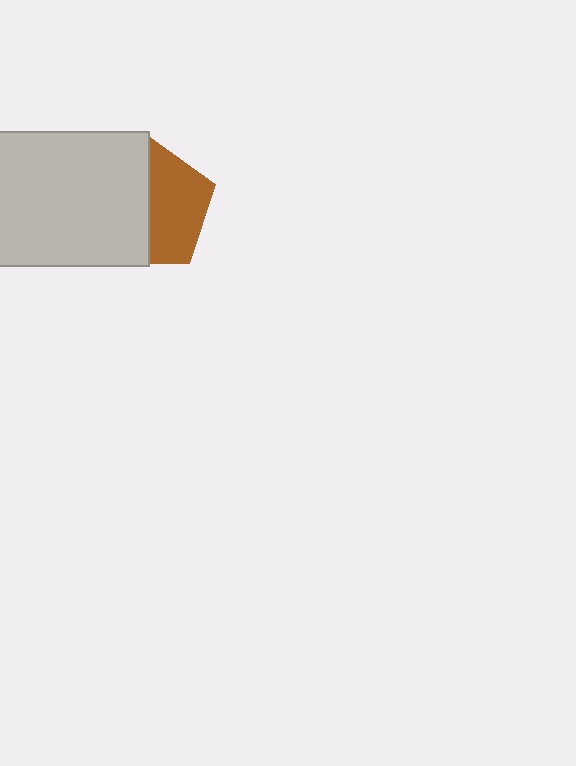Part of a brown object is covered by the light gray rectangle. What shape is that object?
It is a pentagon.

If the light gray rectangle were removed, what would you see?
You would see the complete brown pentagon.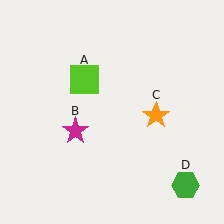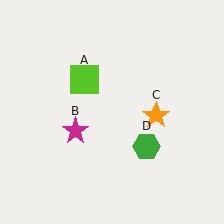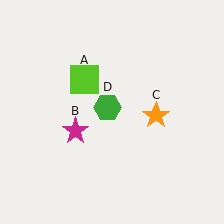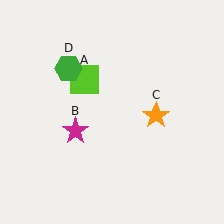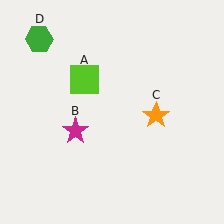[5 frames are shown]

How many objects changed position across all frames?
1 object changed position: green hexagon (object D).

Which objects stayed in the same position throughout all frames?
Lime square (object A) and magenta star (object B) and orange star (object C) remained stationary.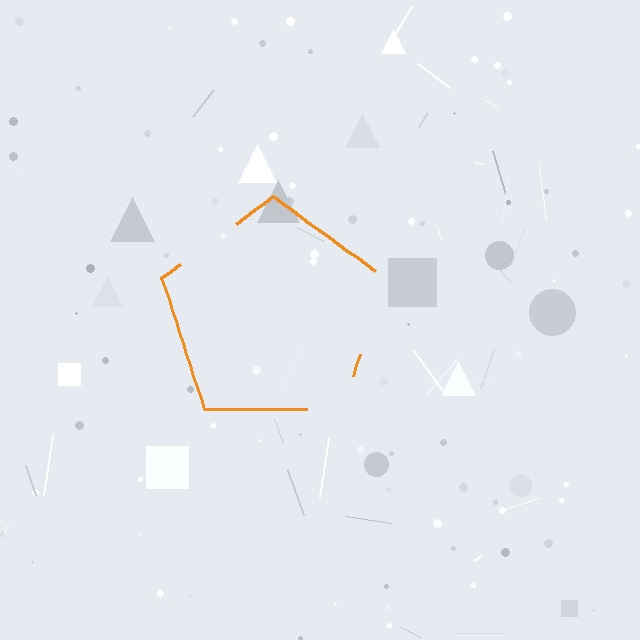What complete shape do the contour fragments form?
The contour fragments form a pentagon.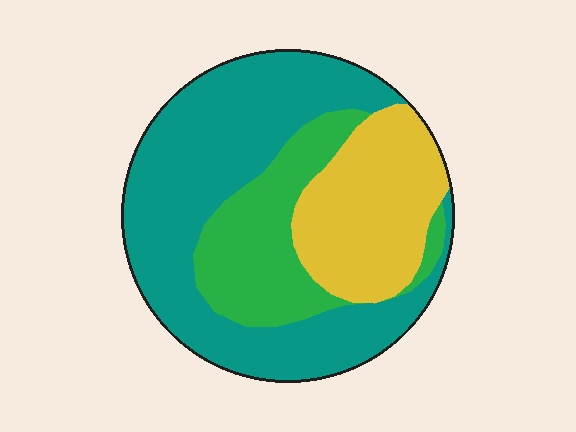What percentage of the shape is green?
Green covers roughly 20% of the shape.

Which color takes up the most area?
Teal, at roughly 55%.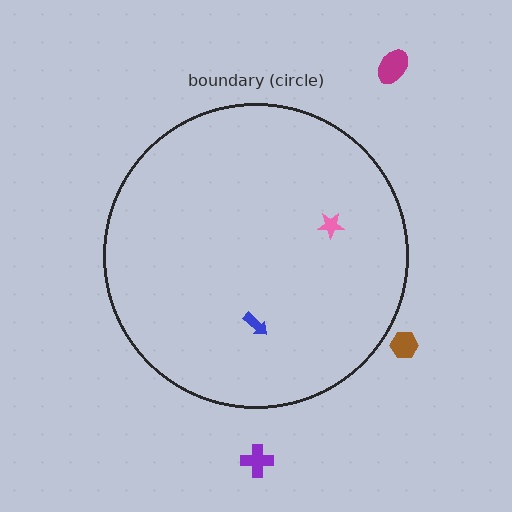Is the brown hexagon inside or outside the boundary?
Outside.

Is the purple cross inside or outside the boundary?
Outside.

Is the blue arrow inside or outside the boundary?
Inside.